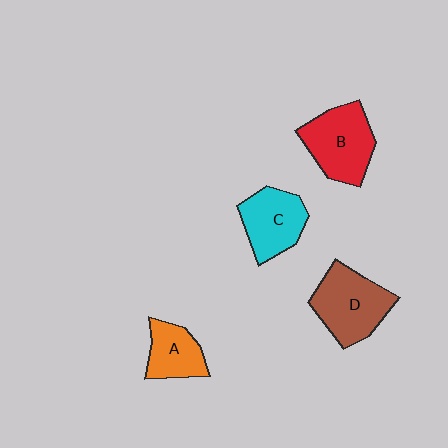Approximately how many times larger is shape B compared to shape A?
Approximately 1.5 times.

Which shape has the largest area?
Shape D (brown).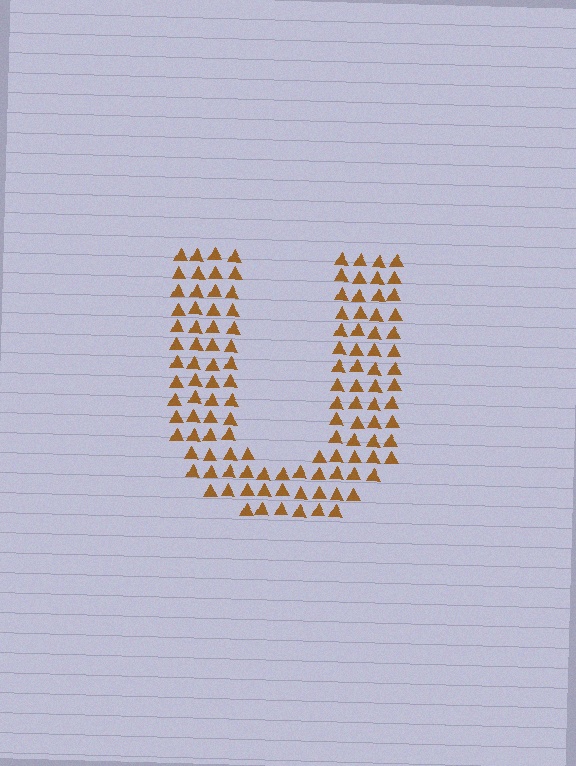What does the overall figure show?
The overall figure shows the letter U.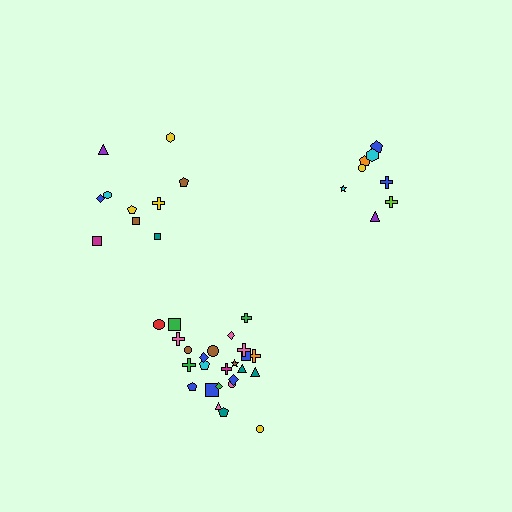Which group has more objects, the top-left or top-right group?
The top-left group.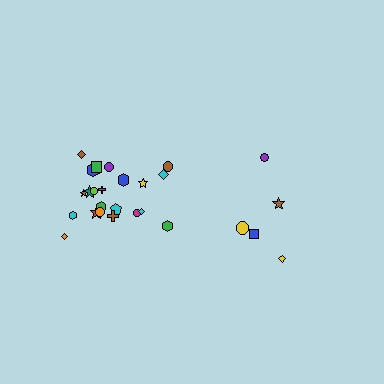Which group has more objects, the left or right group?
The left group.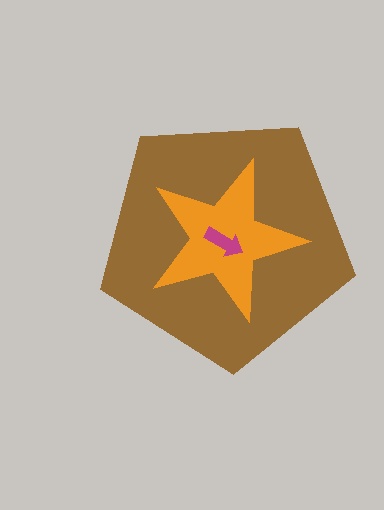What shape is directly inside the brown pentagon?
The orange star.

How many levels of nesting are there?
3.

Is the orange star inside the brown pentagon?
Yes.